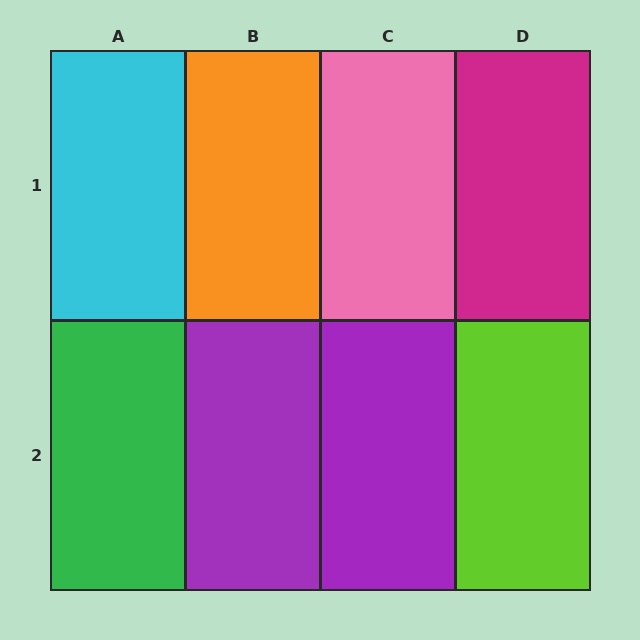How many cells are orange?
1 cell is orange.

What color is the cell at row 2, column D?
Lime.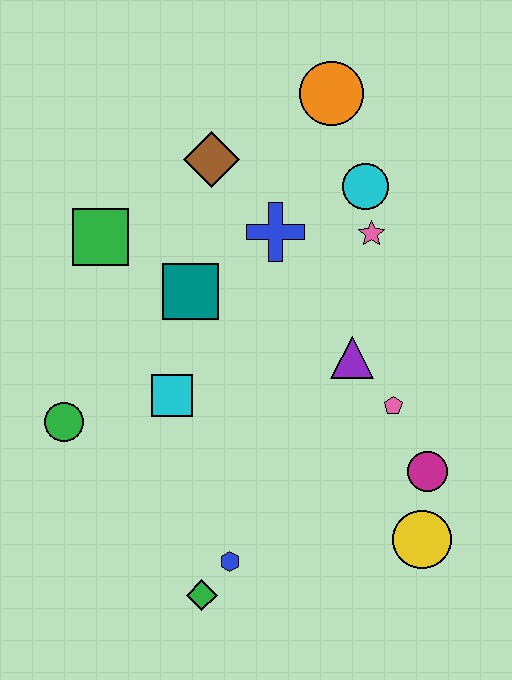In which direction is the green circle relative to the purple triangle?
The green circle is to the left of the purple triangle.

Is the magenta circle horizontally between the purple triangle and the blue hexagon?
No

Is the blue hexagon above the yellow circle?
No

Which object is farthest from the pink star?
The green diamond is farthest from the pink star.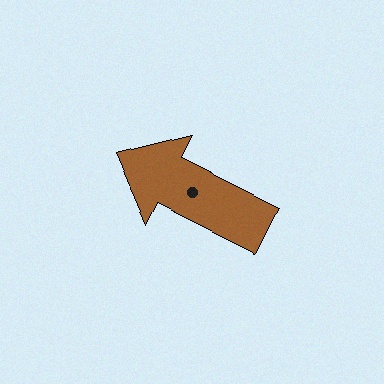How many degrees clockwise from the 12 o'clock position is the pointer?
Approximately 296 degrees.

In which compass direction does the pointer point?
Northwest.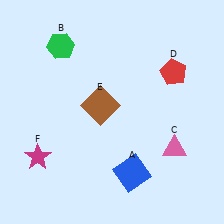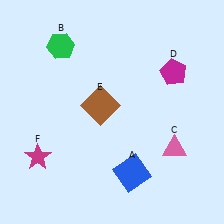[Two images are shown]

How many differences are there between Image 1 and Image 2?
There is 1 difference between the two images.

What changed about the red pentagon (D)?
In Image 1, D is red. In Image 2, it changed to magenta.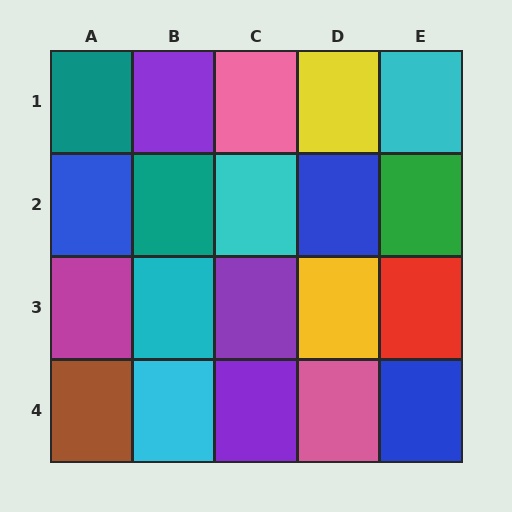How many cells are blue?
3 cells are blue.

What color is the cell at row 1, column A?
Teal.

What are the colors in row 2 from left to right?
Blue, teal, cyan, blue, green.